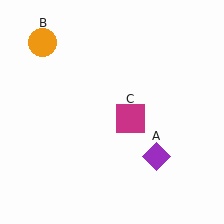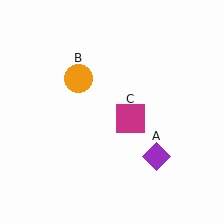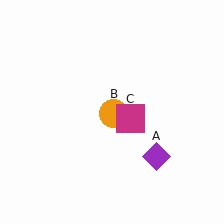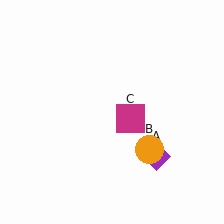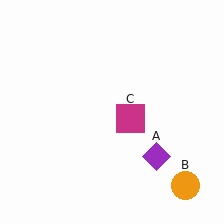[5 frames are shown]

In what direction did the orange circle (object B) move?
The orange circle (object B) moved down and to the right.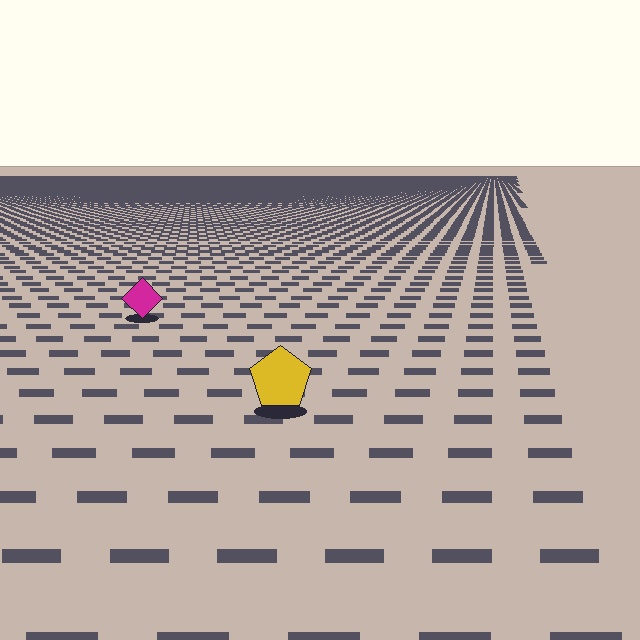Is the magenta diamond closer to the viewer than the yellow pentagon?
No. The yellow pentagon is closer — you can tell from the texture gradient: the ground texture is coarser near it.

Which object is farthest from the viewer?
The magenta diamond is farthest from the viewer. It appears smaller and the ground texture around it is denser.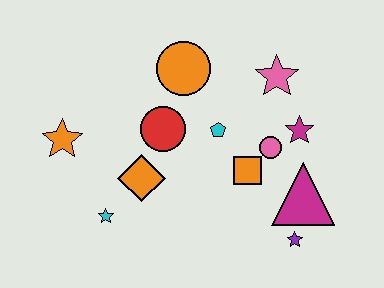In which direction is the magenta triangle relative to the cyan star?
The magenta triangle is to the right of the cyan star.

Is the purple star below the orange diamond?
Yes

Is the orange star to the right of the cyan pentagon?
No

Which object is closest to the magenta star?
The pink circle is closest to the magenta star.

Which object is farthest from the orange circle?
The purple star is farthest from the orange circle.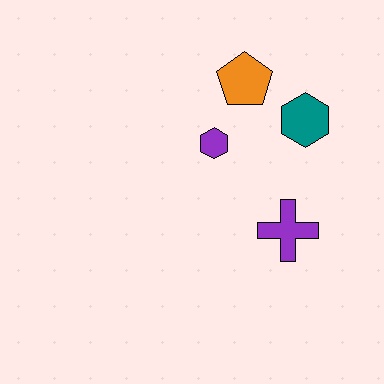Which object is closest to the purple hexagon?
The orange pentagon is closest to the purple hexagon.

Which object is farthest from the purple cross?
The orange pentagon is farthest from the purple cross.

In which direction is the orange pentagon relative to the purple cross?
The orange pentagon is above the purple cross.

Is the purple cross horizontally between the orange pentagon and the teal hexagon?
Yes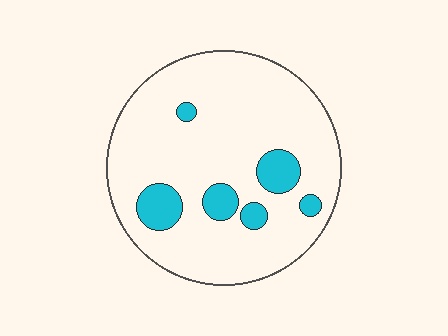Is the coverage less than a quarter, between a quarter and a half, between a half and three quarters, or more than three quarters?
Less than a quarter.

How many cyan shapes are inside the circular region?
6.